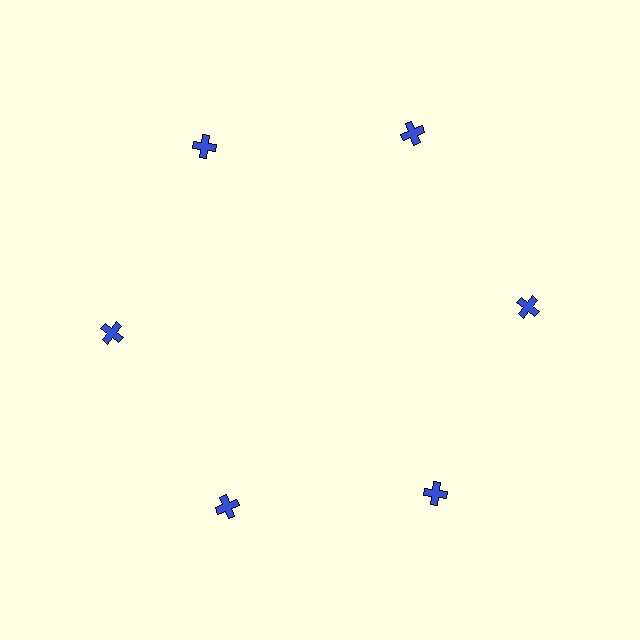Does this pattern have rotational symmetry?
Yes, this pattern has 6-fold rotational symmetry. It looks the same after rotating 60 degrees around the center.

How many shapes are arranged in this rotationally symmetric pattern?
There are 6 shapes, arranged in 6 groups of 1.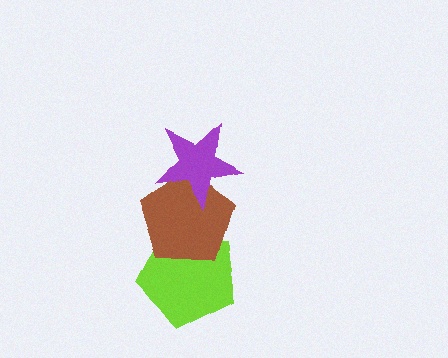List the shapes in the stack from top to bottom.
From top to bottom: the purple star, the brown pentagon, the lime pentagon.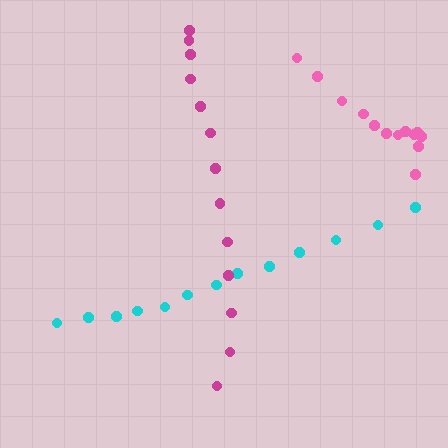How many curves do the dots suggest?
There are 3 distinct paths.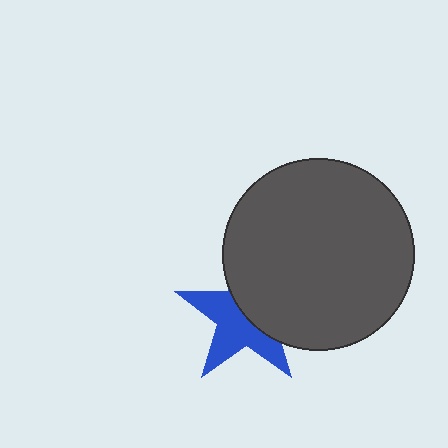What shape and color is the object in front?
The object in front is a dark gray circle.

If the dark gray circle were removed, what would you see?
You would see the complete blue star.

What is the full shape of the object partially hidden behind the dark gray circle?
The partially hidden object is a blue star.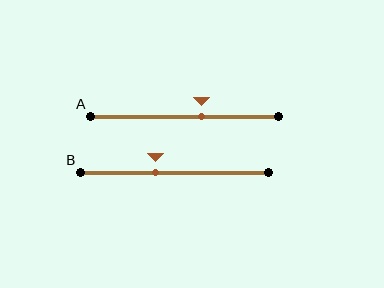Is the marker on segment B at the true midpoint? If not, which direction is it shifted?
No, the marker on segment B is shifted to the left by about 10% of the segment length.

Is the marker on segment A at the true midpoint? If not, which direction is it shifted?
No, the marker on segment A is shifted to the right by about 9% of the segment length.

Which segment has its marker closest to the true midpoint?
Segment A has its marker closest to the true midpoint.